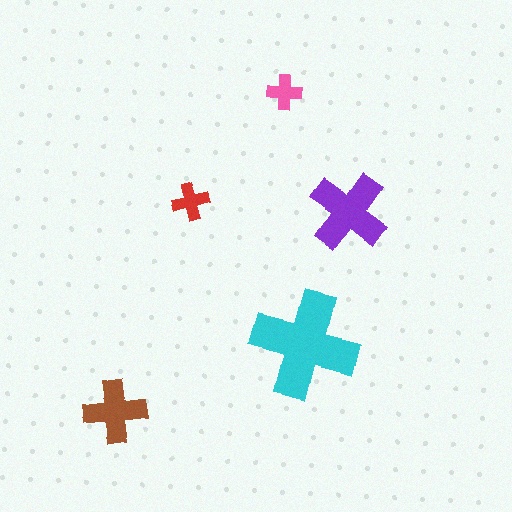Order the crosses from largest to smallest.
the cyan one, the purple one, the brown one, the red one, the pink one.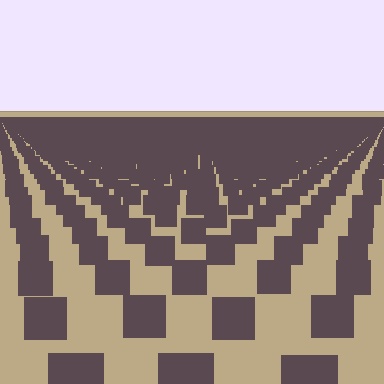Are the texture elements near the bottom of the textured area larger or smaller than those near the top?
Larger. Near the bottom, elements are closer to the viewer and appear at a bigger on-screen size.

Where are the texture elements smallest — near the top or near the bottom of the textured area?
Near the top.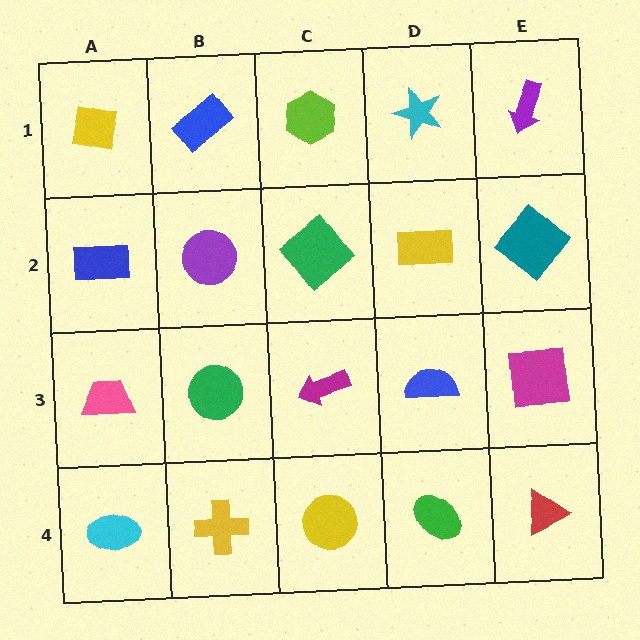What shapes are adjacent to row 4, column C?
A magenta arrow (row 3, column C), a yellow cross (row 4, column B), a green ellipse (row 4, column D).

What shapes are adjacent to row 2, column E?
A purple arrow (row 1, column E), a magenta square (row 3, column E), a yellow rectangle (row 2, column D).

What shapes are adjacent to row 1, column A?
A blue rectangle (row 2, column A), a blue rectangle (row 1, column B).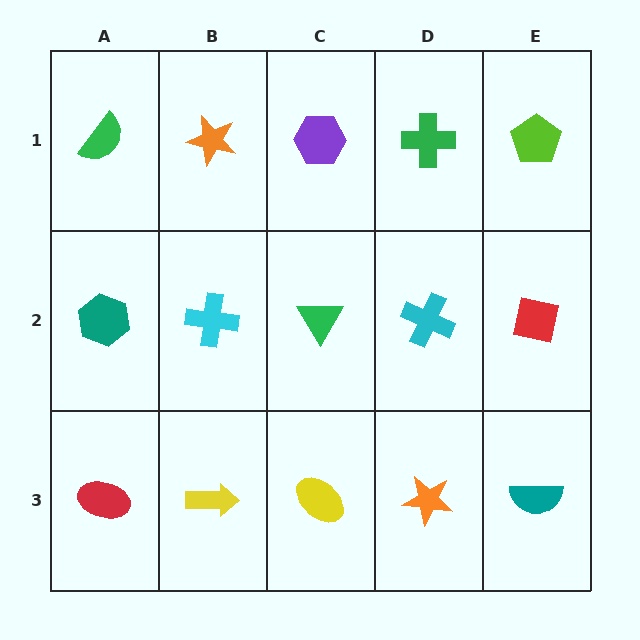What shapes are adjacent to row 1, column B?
A cyan cross (row 2, column B), a green semicircle (row 1, column A), a purple hexagon (row 1, column C).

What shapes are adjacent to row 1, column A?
A teal hexagon (row 2, column A), an orange star (row 1, column B).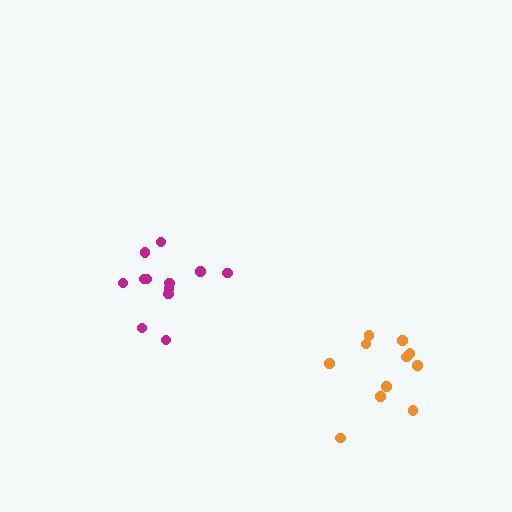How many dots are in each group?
Group 1: 12 dots, Group 2: 11 dots (23 total).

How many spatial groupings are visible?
There are 2 spatial groupings.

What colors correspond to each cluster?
The clusters are colored: magenta, orange.